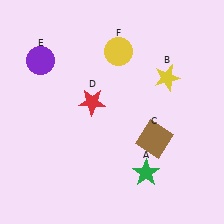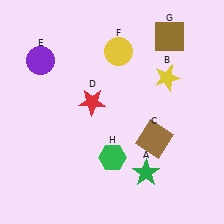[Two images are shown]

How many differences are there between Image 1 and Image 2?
There are 2 differences between the two images.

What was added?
A brown square (G), a green hexagon (H) were added in Image 2.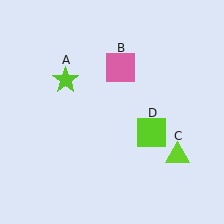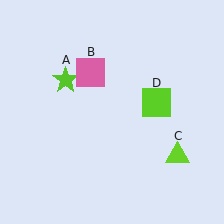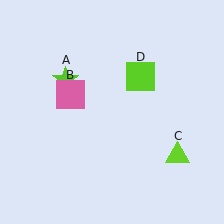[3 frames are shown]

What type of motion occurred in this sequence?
The pink square (object B), lime square (object D) rotated counterclockwise around the center of the scene.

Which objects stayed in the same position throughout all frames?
Lime star (object A) and lime triangle (object C) remained stationary.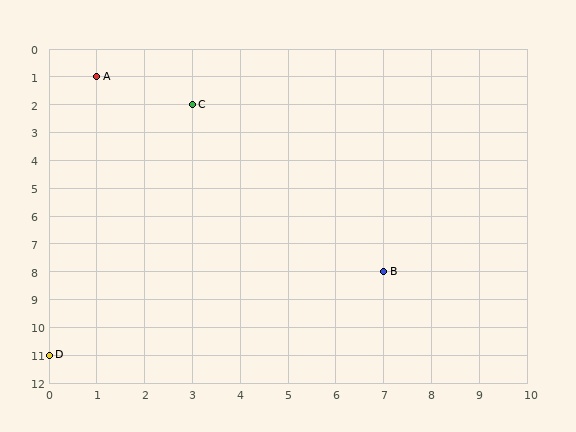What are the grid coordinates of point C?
Point C is at grid coordinates (3, 2).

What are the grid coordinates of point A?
Point A is at grid coordinates (1, 1).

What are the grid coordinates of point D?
Point D is at grid coordinates (0, 11).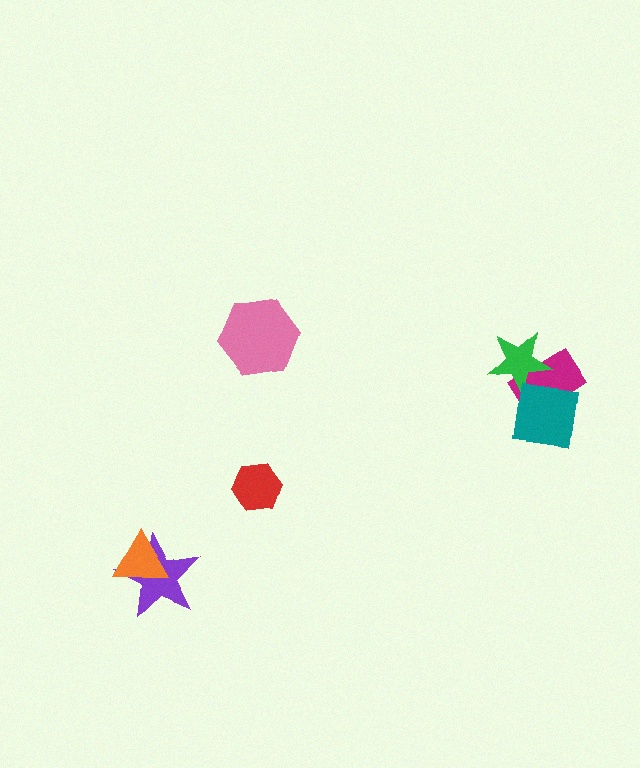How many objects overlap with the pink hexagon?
0 objects overlap with the pink hexagon.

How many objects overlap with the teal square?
2 objects overlap with the teal square.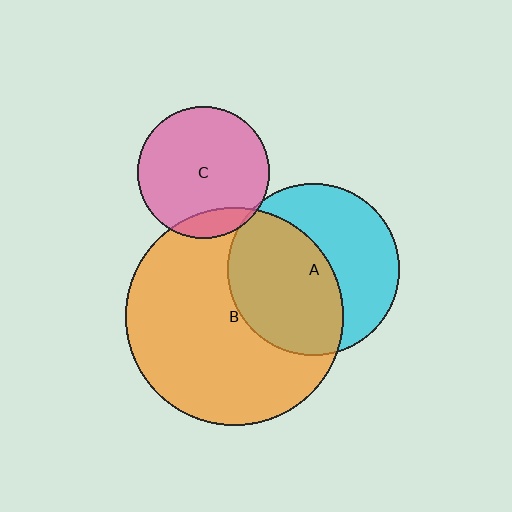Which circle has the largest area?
Circle B (orange).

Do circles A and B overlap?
Yes.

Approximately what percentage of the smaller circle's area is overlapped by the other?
Approximately 55%.